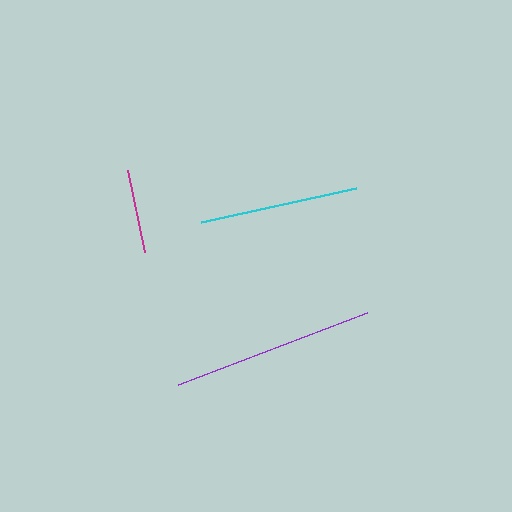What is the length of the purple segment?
The purple segment is approximately 202 pixels long.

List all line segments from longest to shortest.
From longest to shortest: purple, cyan, magenta.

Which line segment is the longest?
The purple line is the longest at approximately 202 pixels.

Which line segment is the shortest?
The magenta line is the shortest at approximately 83 pixels.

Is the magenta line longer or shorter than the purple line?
The purple line is longer than the magenta line.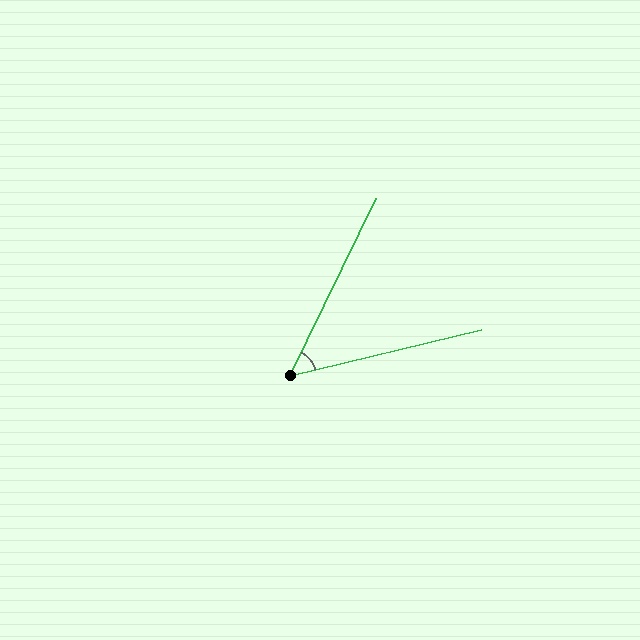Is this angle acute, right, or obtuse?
It is acute.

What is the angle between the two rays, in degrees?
Approximately 50 degrees.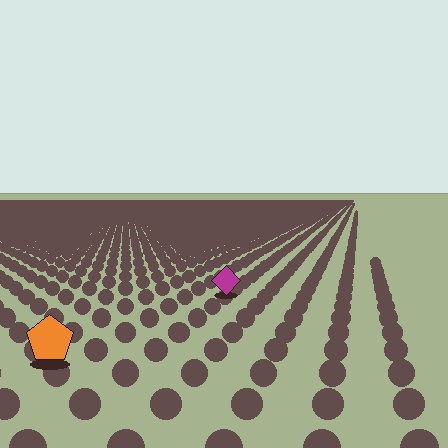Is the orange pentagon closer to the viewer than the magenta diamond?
Yes. The orange pentagon is closer — you can tell from the texture gradient: the ground texture is coarser near it.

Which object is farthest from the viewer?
The magenta diamond is farthest from the viewer. It appears smaller and the ground texture around it is denser.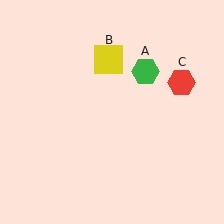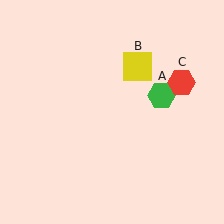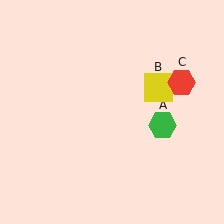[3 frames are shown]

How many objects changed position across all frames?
2 objects changed position: green hexagon (object A), yellow square (object B).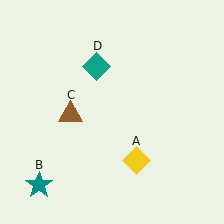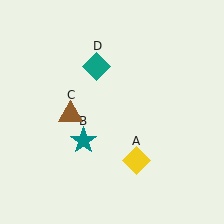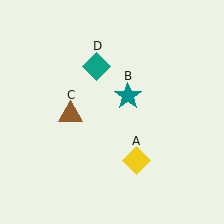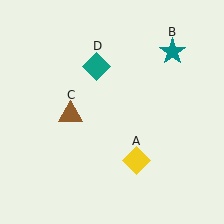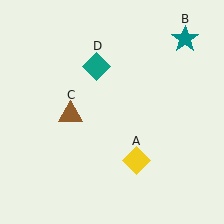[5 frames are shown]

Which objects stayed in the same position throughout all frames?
Yellow diamond (object A) and brown triangle (object C) and teal diamond (object D) remained stationary.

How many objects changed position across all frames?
1 object changed position: teal star (object B).